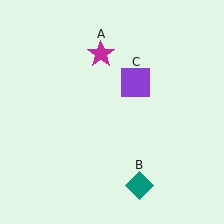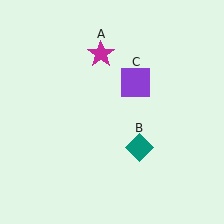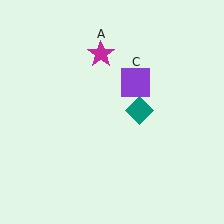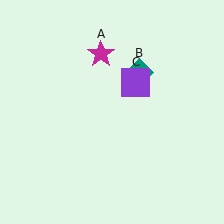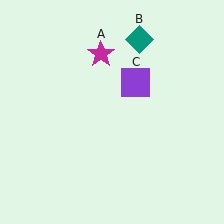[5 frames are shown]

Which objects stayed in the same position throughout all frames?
Magenta star (object A) and purple square (object C) remained stationary.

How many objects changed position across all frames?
1 object changed position: teal diamond (object B).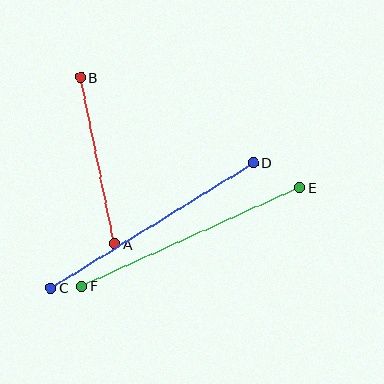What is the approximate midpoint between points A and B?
The midpoint is at approximately (98, 161) pixels.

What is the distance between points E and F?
The distance is approximately 239 pixels.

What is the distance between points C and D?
The distance is approximately 238 pixels.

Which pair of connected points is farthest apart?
Points E and F are farthest apart.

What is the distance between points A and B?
The distance is approximately 170 pixels.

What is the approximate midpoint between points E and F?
The midpoint is at approximately (191, 237) pixels.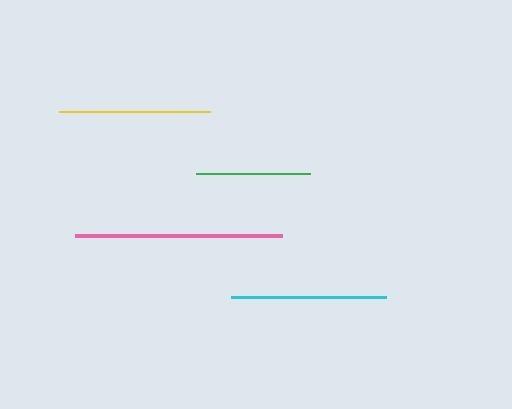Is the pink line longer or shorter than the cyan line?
The pink line is longer than the cyan line.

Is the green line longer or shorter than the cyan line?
The cyan line is longer than the green line.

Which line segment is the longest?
The pink line is the longest at approximately 207 pixels.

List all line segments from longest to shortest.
From longest to shortest: pink, cyan, yellow, green.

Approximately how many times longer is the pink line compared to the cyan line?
The pink line is approximately 1.3 times the length of the cyan line.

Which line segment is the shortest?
The green line is the shortest at approximately 114 pixels.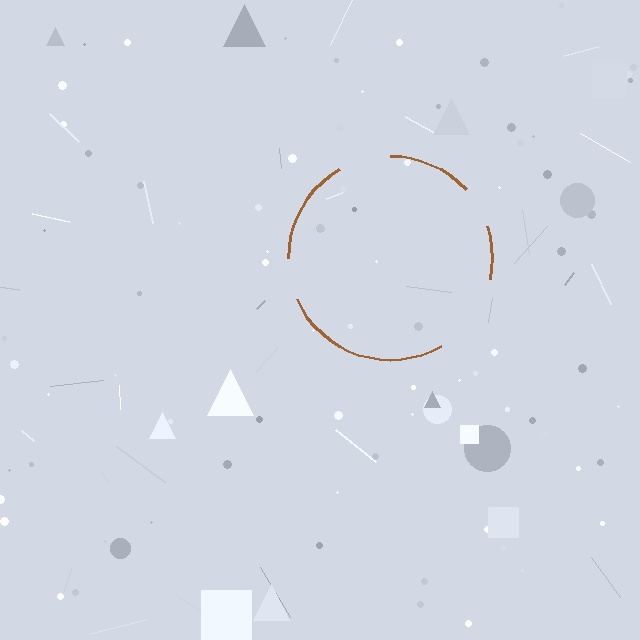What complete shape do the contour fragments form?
The contour fragments form a circle.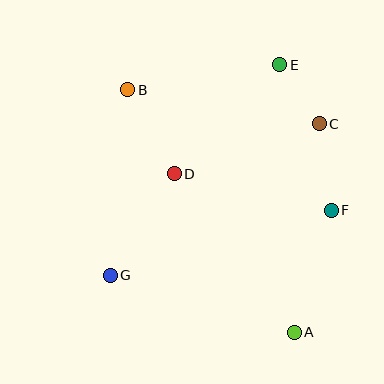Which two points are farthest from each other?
Points A and B are farthest from each other.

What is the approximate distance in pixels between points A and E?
The distance between A and E is approximately 268 pixels.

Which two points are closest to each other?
Points C and E are closest to each other.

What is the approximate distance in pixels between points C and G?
The distance between C and G is approximately 258 pixels.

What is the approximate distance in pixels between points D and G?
The distance between D and G is approximately 120 pixels.